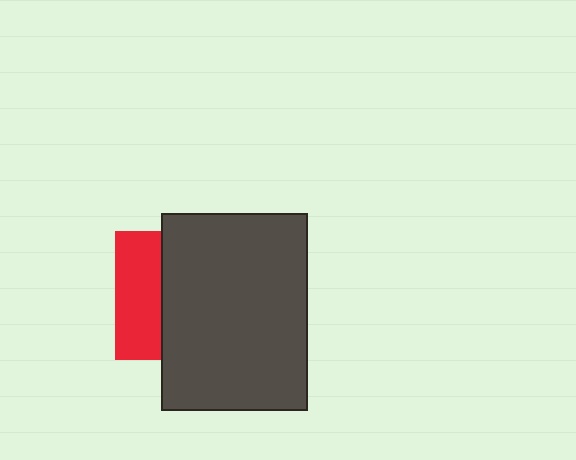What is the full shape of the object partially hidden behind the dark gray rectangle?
The partially hidden object is a red square.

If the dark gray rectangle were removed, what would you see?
You would see the complete red square.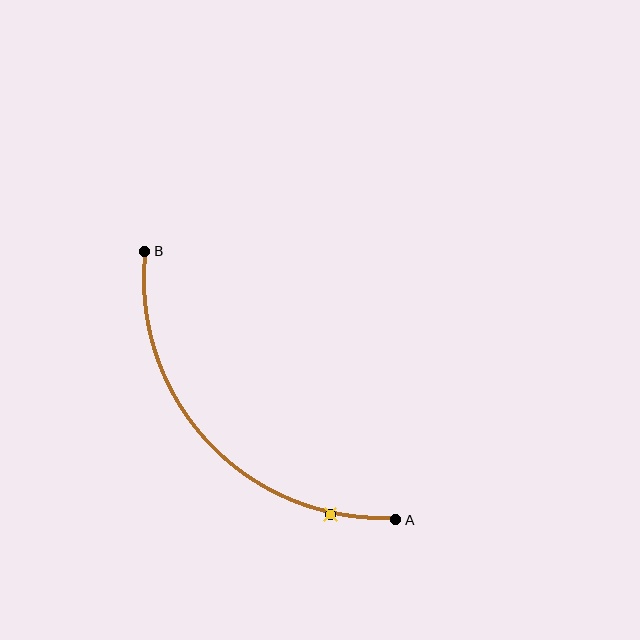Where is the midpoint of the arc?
The arc midpoint is the point on the curve farthest from the straight line joining A and B. It sits below and to the left of that line.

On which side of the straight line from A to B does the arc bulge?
The arc bulges below and to the left of the straight line connecting A and B.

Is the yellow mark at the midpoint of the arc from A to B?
No. The yellow mark lies on the arc but is closer to endpoint A. The arc midpoint would be at the point on the curve equidistant along the arc from both A and B.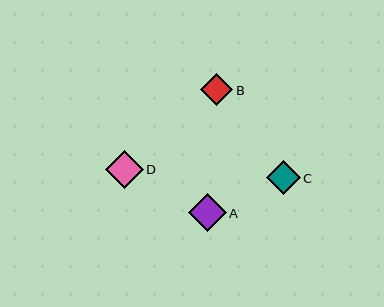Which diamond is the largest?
Diamond D is the largest with a size of approximately 38 pixels.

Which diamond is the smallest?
Diamond B is the smallest with a size of approximately 32 pixels.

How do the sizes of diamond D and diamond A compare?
Diamond D and diamond A are approximately the same size.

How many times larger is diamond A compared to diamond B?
Diamond A is approximately 1.2 times the size of diamond B.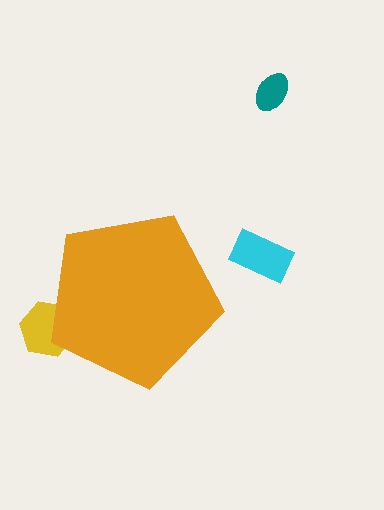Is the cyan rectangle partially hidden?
No, the cyan rectangle is fully visible.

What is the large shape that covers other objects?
An orange pentagon.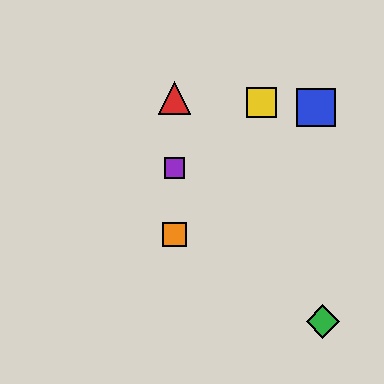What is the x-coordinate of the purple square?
The purple square is at x≈175.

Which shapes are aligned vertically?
The red triangle, the purple square, the orange square are aligned vertically.